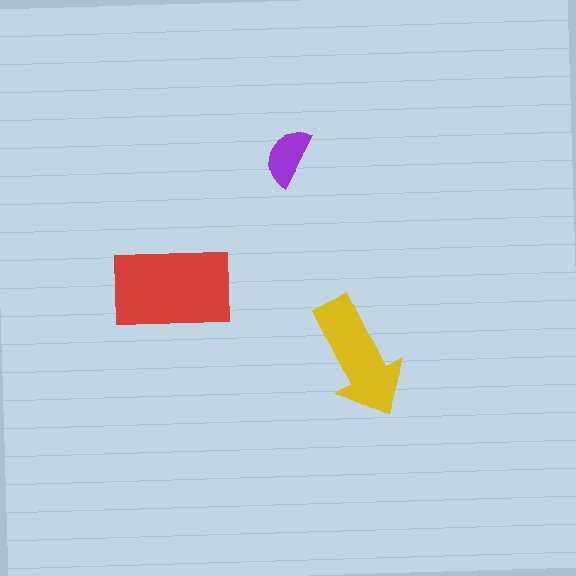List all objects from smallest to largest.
The purple semicircle, the yellow arrow, the red rectangle.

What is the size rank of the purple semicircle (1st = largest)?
3rd.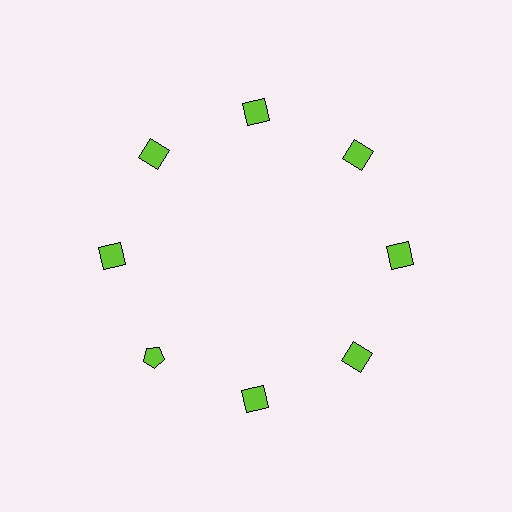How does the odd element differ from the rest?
It has a different shape: pentagon instead of square.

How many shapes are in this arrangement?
There are 8 shapes arranged in a ring pattern.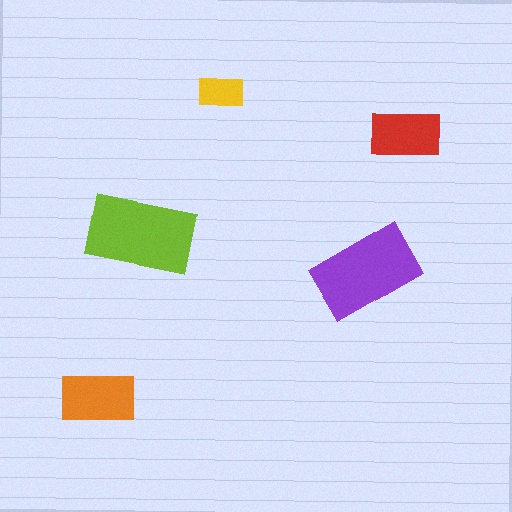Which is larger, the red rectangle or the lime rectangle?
The lime one.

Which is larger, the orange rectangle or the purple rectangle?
The purple one.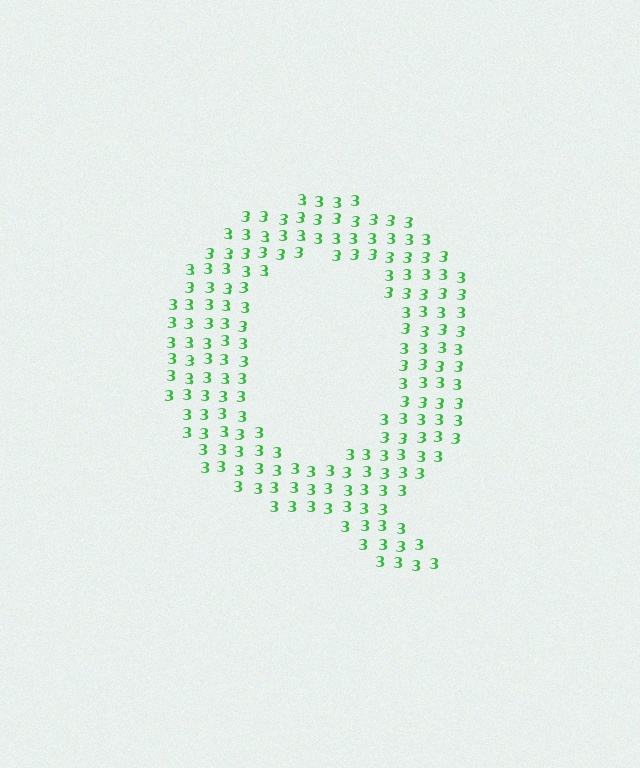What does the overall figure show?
The overall figure shows the letter Q.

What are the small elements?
The small elements are digit 3's.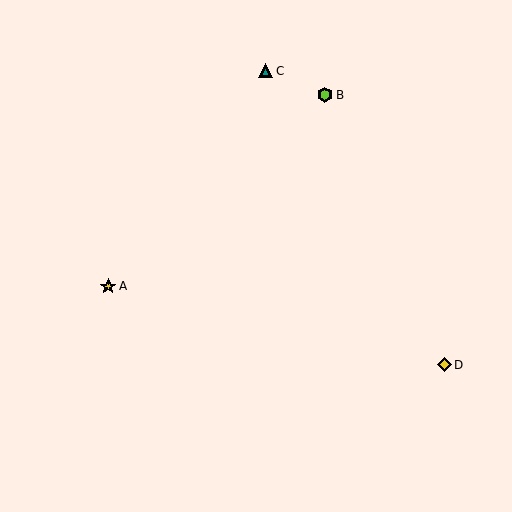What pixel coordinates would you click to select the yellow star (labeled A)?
Click at (108, 286) to select the yellow star A.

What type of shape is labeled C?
Shape C is a teal triangle.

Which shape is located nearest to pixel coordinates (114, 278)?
The yellow star (labeled A) at (108, 286) is nearest to that location.